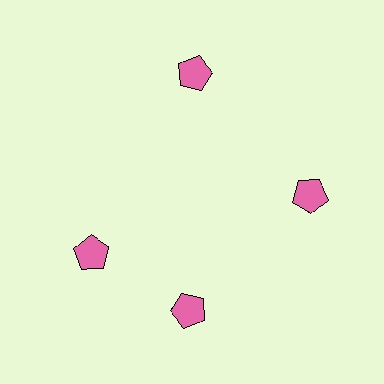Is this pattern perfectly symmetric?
No. The 4 pink pentagons are arranged in a ring, but one element near the 9 o'clock position is rotated out of alignment along the ring, breaking the 4-fold rotational symmetry.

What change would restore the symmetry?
The symmetry would be restored by rotating it back into even spacing with its neighbors so that all 4 pentagons sit at equal angles and equal distance from the center.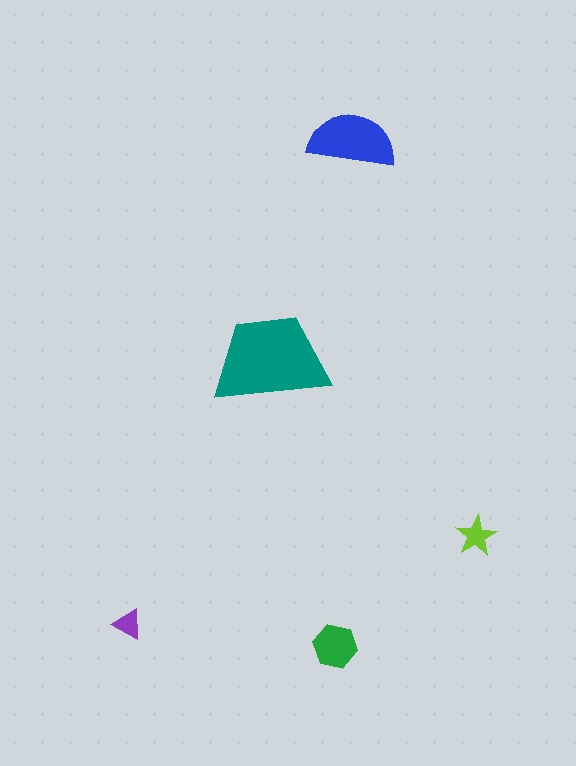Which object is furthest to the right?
The lime star is rightmost.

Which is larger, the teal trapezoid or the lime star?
The teal trapezoid.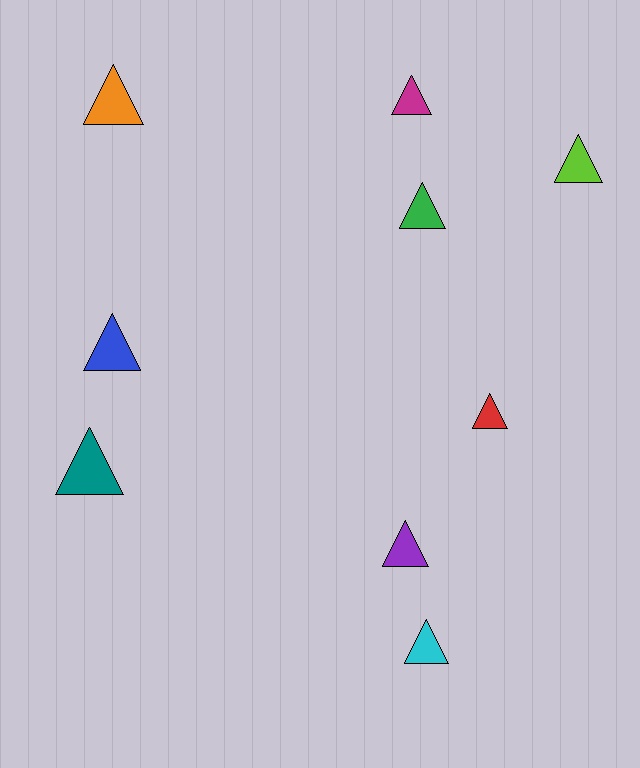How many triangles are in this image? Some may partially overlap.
There are 9 triangles.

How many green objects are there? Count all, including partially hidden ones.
There is 1 green object.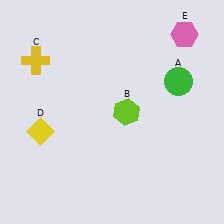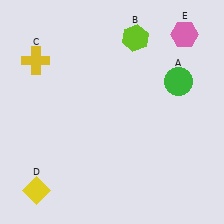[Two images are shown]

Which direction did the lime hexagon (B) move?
The lime hexagon (B) moved up.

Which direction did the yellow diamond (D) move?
The yellow diamond (D) moved down.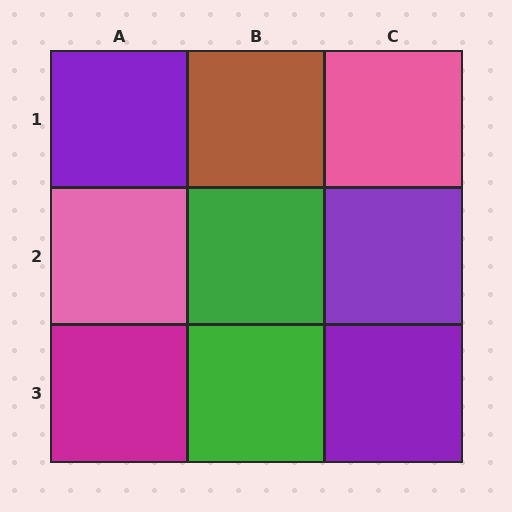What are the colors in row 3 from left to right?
Magenta, green, purple.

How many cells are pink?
2 cells are pink.